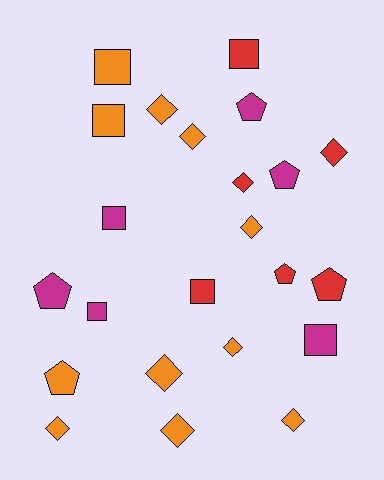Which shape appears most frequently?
Diamond, with 10 objects.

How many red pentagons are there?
There are 2 red pentagons.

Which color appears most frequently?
Orange, with 11 objects.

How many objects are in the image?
There are 23 objects.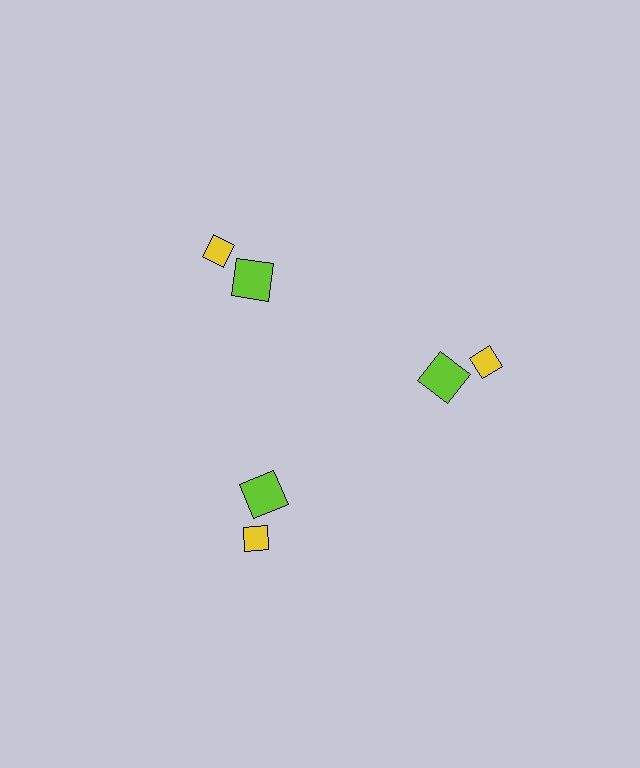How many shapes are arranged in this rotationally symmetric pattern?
There are 6 shapes, arranged in 3 groups of 2.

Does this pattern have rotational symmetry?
Yes, this pattern has 3-fold rotational symmetry. It looks the same after rotating 120 degrees around the center.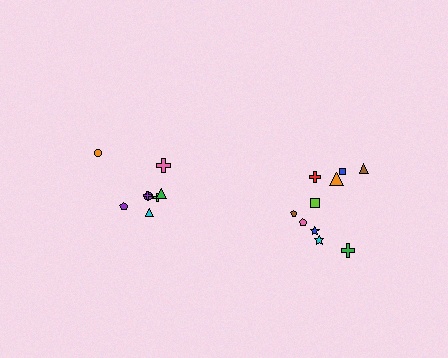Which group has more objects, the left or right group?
The right group.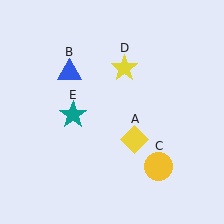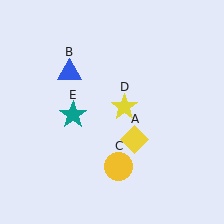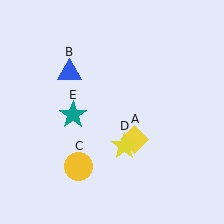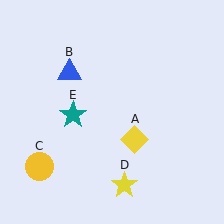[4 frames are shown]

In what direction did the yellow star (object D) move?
The yellow star (object D) moved down.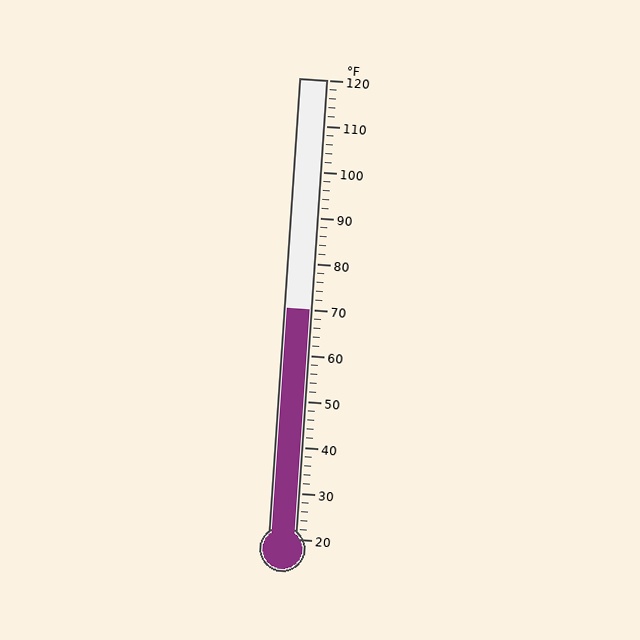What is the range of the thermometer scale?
The thermometer scale ranges from 20°F to 120°F.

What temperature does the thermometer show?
The thermometer shows approximately 70°F.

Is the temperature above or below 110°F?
The temperature is below 110°F.